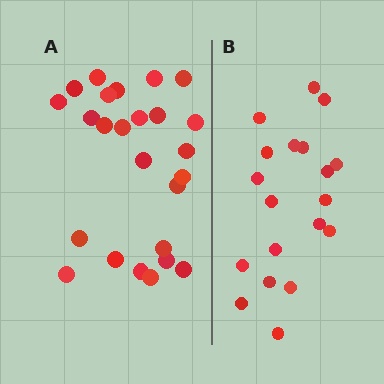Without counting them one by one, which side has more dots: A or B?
Region A (the left region) has more dots.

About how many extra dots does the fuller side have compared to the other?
Region A has about 6 more dots than region B.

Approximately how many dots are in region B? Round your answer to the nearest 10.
About 20 dots. (The exact count is 19, which rounds to 20.)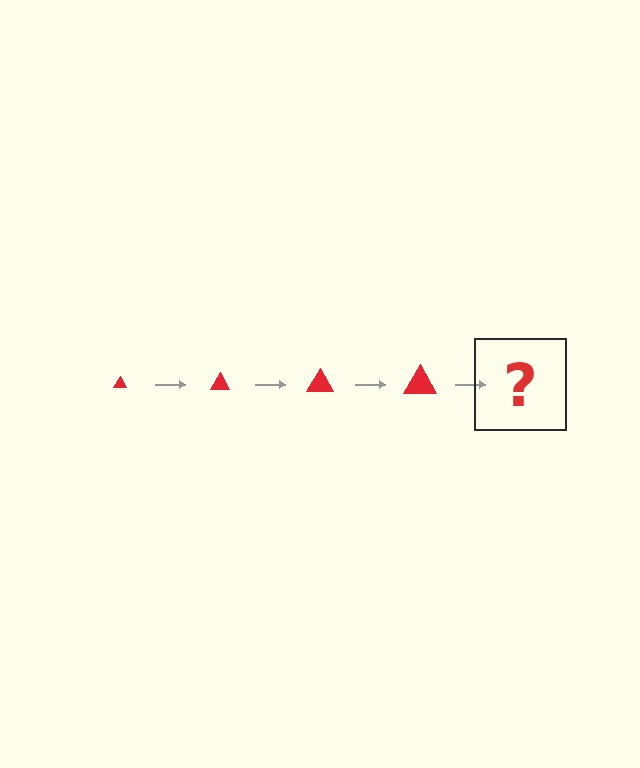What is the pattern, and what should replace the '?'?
The pattern is that the triangle gets progressively larger each step. The '?' should be a red triangle, larger than the previous one.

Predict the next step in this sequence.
The next step is a red triangle, larger than the previous one.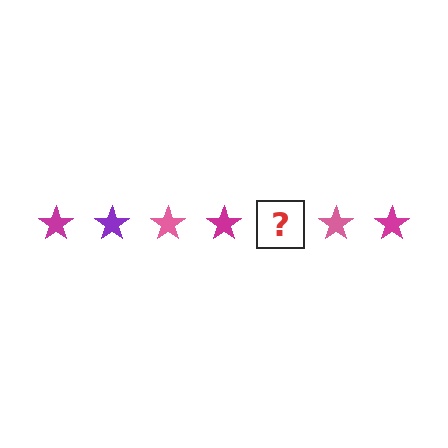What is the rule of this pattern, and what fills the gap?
The rule is that the pattern cycles through magenta, purple, pink stars. The gap should be filled with a purple star.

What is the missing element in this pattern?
The missing element is a purple star.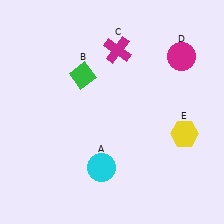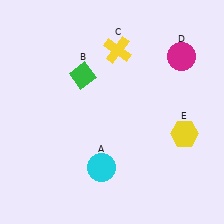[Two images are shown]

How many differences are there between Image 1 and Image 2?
There is 1 difference between the two images.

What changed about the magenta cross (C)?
In Image 1, C is magenta. In Image 2, it changed to yellow.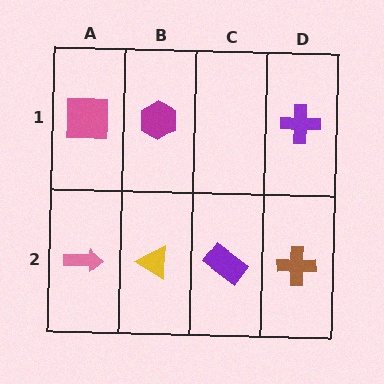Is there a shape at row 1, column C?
No, that cell is empty.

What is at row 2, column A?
A pink arrow.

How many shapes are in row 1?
3 shapes.